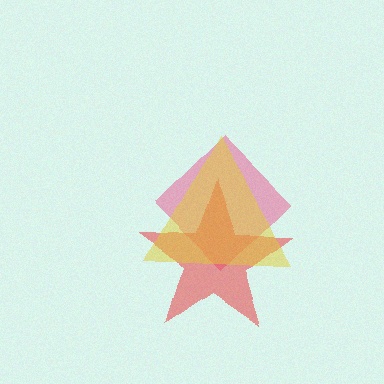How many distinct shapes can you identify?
There are 3 distinct shapes: a pink diamond, a red star, a yellow triangle.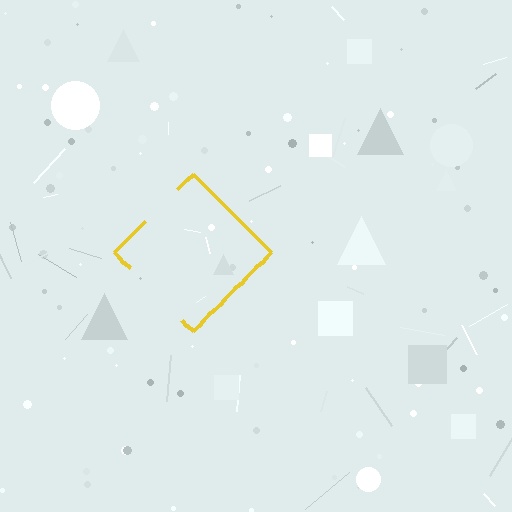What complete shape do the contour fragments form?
The contour fragments form a diamond.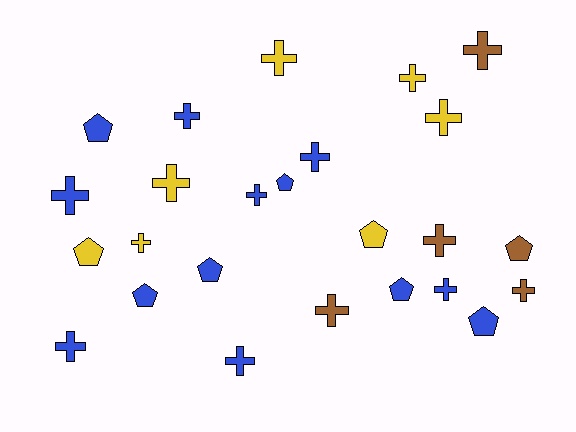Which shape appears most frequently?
Cross, with 16 objects.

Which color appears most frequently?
Blue, with 13 objects.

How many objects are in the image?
There are 25 objects.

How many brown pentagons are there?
There is 1 brown pentagon.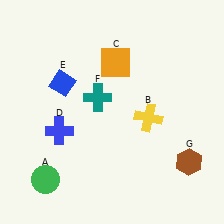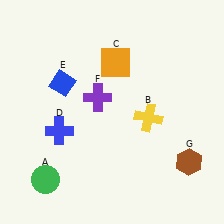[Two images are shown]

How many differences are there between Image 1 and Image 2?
There is 1 difference between the two images.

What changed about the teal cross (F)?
In Image 1, F is teal. In Image 2, it changed to purple.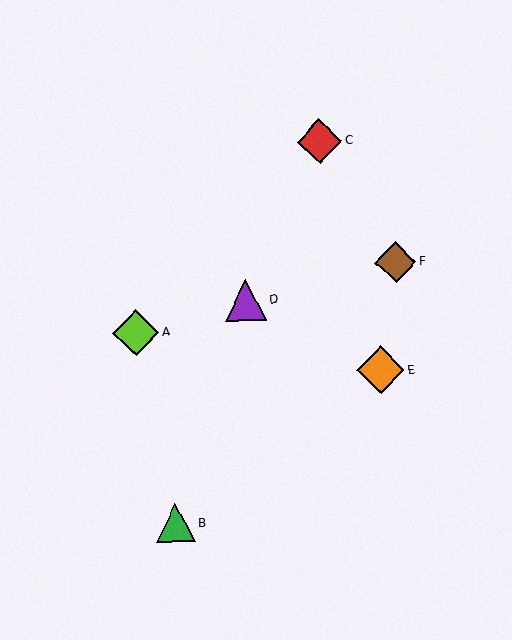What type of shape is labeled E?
Shape E is an orange diamond.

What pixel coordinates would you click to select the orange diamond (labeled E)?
Click at (381, 370) to select the orange diamond E.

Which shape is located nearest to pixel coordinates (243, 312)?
The purple triangle (labeled D) at (246, 300) is nearest to that location.